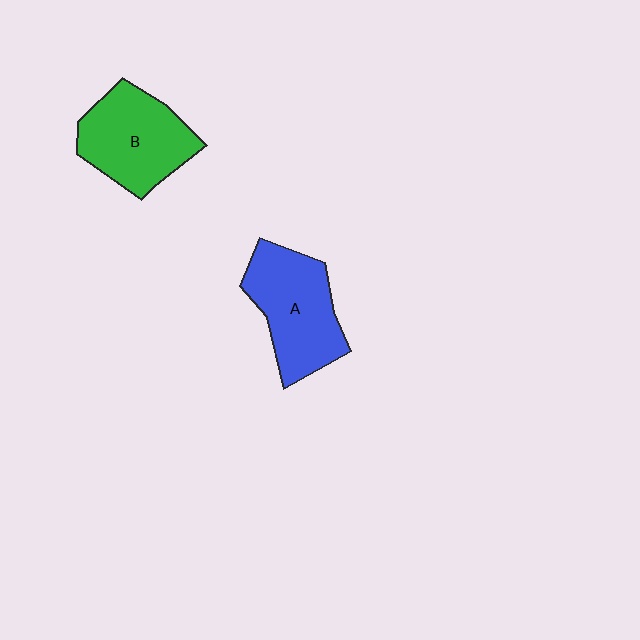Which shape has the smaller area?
Shape B (green).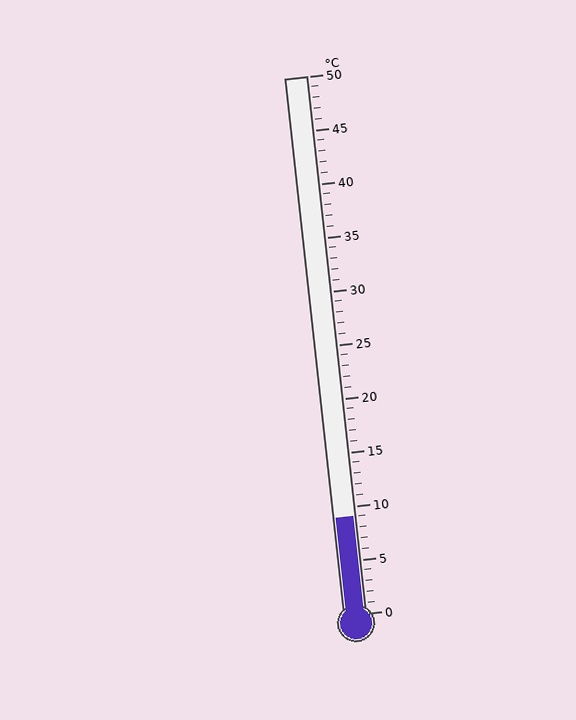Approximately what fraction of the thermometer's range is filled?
The thermometer is filled to approximately 20% of its range.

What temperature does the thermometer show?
The thermometer shows approximately 9°C.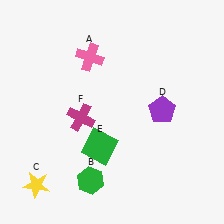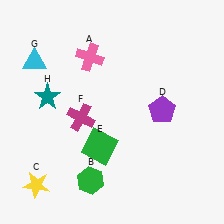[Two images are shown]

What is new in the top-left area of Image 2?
A teal star (H) was added in the top-left area of Image 2.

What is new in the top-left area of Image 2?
A cyan triangle (G) was added in the top-left area of Image 2.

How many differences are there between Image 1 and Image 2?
There are 2 differences between the two images.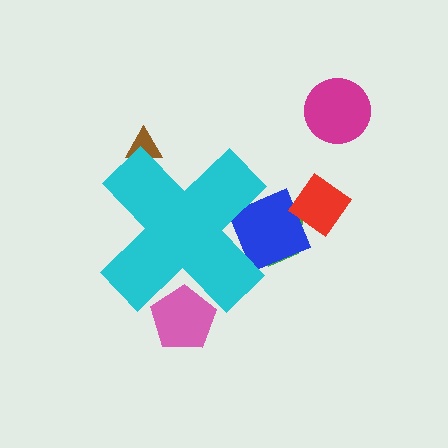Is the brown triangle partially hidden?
Yes, the brown triangle is partially hidden behind the cyan cross.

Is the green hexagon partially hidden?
Yes, the green hexagon is partially hidden behind the cyan cross.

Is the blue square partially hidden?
Yes, the blue square is partially hidden behind the cyan cross.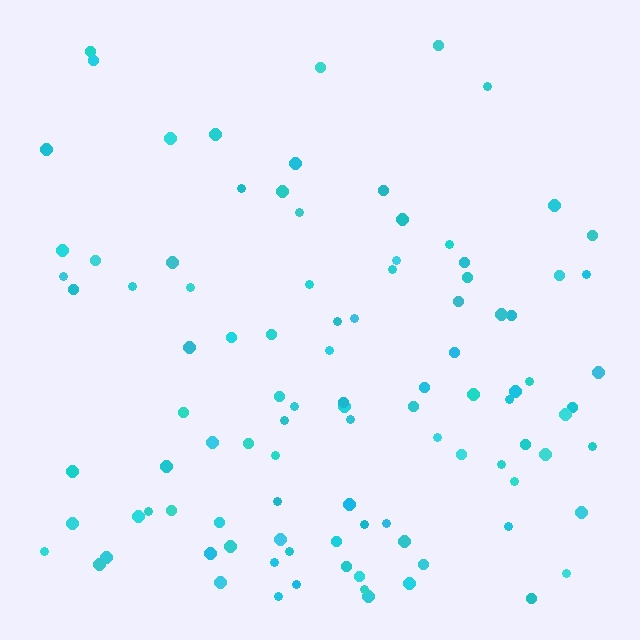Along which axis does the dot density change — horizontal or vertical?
Vertical.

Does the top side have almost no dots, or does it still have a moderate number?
Still a moderate number, just noticeably fewer than the bottom.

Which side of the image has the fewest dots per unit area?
The top.